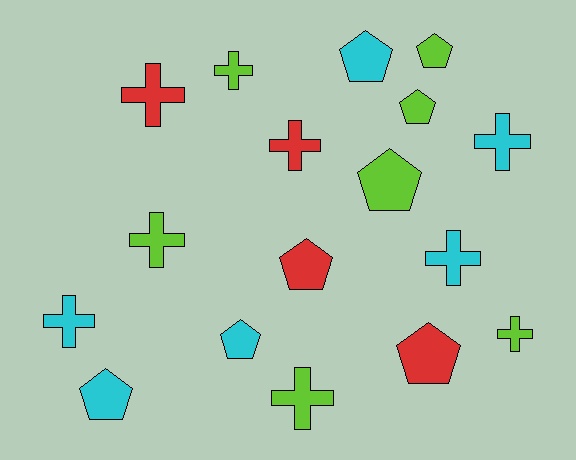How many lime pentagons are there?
There are 3 lime pentagons.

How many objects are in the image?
There are 17 objects.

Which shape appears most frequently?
Cross, with 9 objects.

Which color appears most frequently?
Lime, with 7 objects.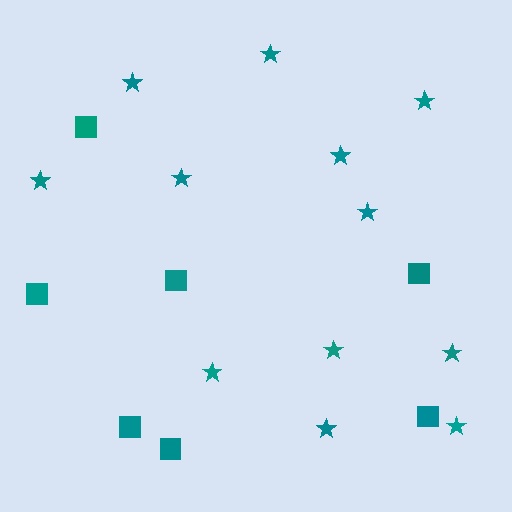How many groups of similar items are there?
There are 2 groups: one group of squares (7) and one group of stars (12).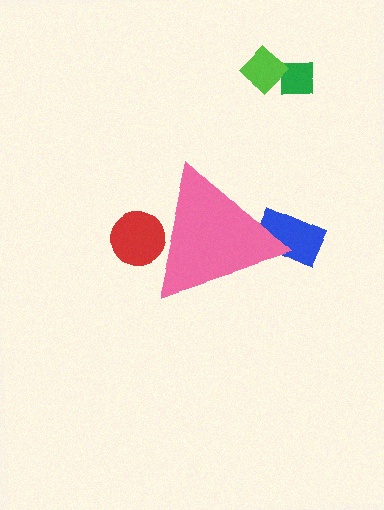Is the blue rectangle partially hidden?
Yes, the blue rectangle is partially hidden behind the pink triangle.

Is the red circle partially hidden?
Yes, the red circle is partially hidden behind the pink triangle.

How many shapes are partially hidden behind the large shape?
2 shapes are partially hidden.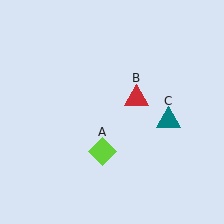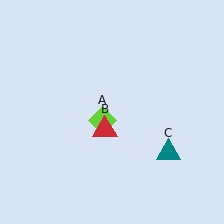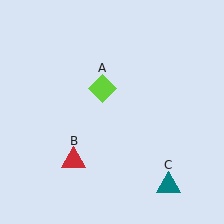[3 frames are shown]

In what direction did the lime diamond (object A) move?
The lime diamond (object A) moved up.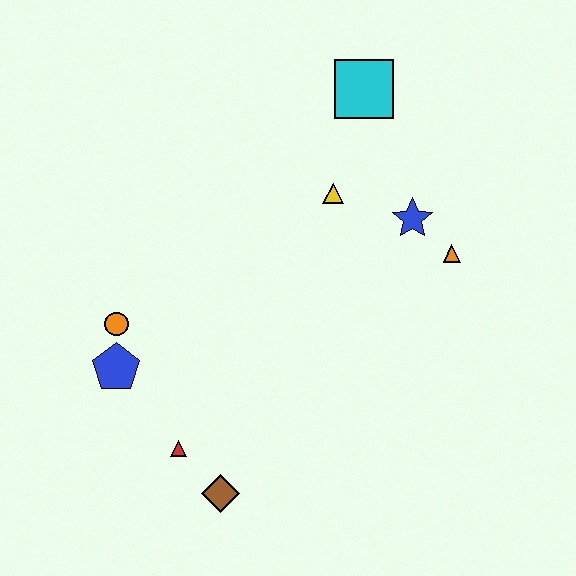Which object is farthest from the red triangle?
The cyan square is farthest from the red triangle.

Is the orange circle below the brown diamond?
No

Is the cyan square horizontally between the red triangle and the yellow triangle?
No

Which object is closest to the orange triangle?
The blue star is closest to the orange triangle.